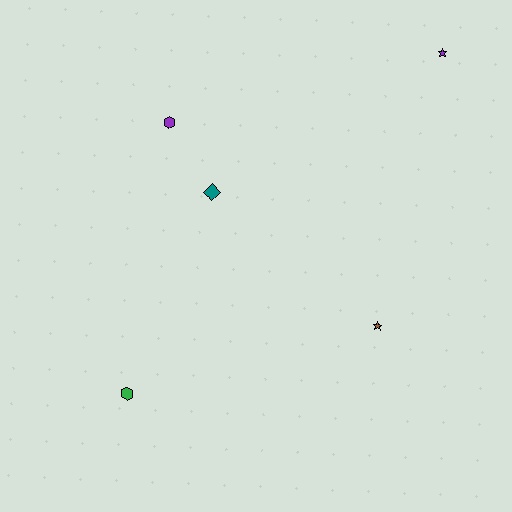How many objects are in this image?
There are 5 objects.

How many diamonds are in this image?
There is 1 diamond.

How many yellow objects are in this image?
There are no yellow objects.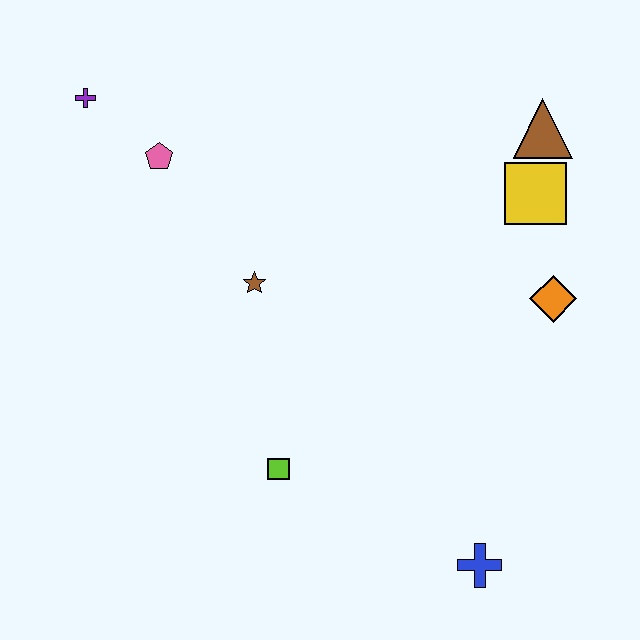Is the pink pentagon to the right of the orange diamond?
No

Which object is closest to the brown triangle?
The yellow square is closest to the brown triangle.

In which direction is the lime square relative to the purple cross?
The lime square is below the purple cross.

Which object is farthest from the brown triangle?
The purple cross is farthest from the brown triangle.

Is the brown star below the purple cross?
Yes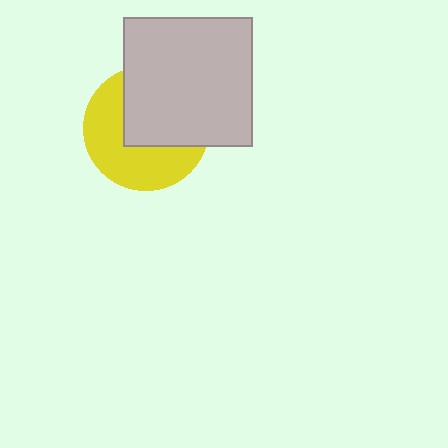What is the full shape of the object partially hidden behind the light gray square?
The partially hidden object is a yellow circle.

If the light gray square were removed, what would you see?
You would see the complete yellow circle.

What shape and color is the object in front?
The object in front is a light gray square.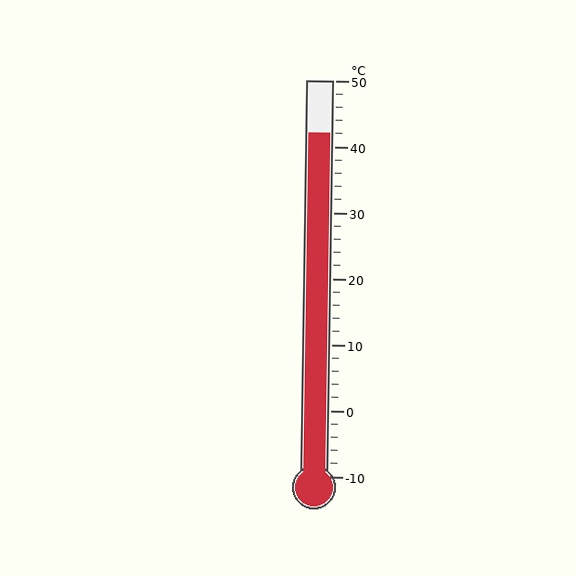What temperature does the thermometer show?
The thermometer shows approximately 42°C.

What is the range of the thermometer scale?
The thermometer scale ranges from -10°C to 50°C.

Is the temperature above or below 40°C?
The temperature is above 40°C.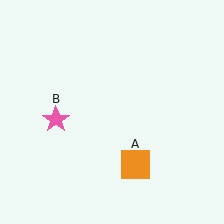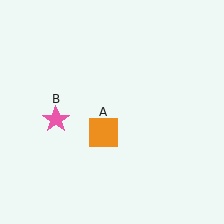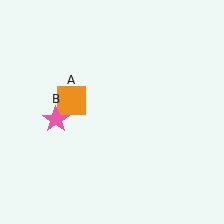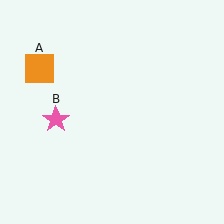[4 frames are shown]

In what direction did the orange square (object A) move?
The orange square (object A) moved up and to the left.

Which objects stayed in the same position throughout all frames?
Pink star (object B) remained stationary.